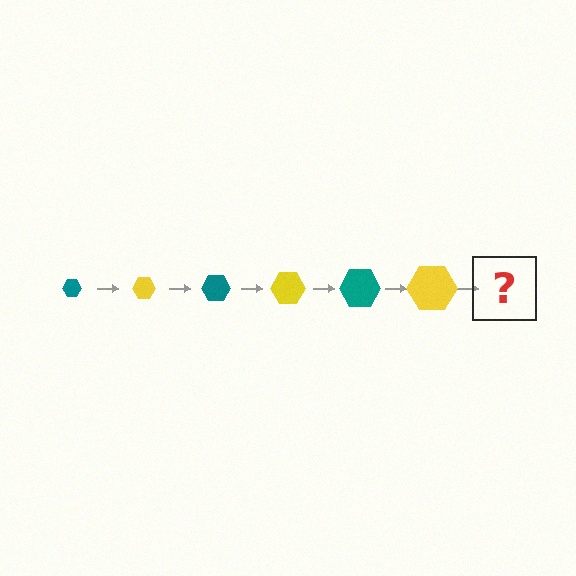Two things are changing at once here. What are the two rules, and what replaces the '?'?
The two rules are that the hexagon grows larger each step and the color cycles through teal and yellow. The '?' should be a teal hexagon, larger than the previous one.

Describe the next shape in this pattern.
It should be a teal hexagon, larger than the previous one.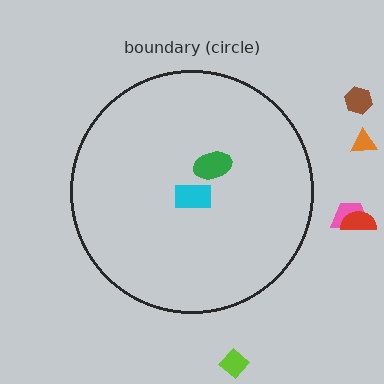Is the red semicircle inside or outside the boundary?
Outside.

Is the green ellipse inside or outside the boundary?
Inside.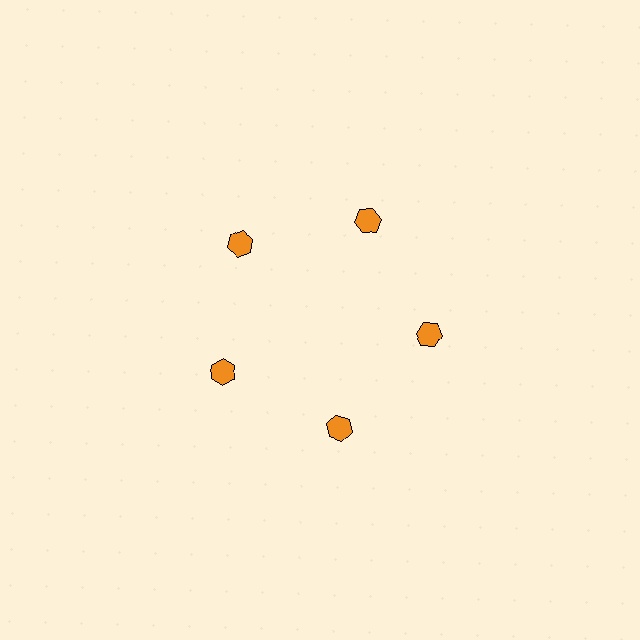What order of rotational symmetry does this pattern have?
This pattern has 5-fold rotational symmetry.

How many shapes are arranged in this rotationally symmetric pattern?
There are 5 shapes, arranged in 5 groups of 1.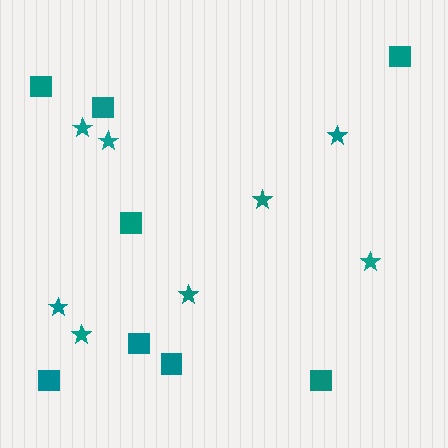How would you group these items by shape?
There are 2 groups: one group of stars (8) and one group of squares (8).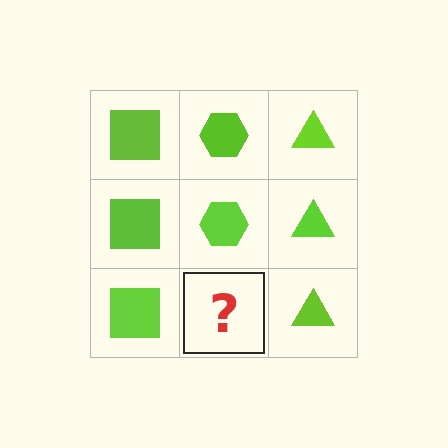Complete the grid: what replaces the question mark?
The question mark should be replaced with a lime hexagon.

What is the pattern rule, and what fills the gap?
The rule is that each column has a consistent shape. The gap should be filled with a lime hexagon.